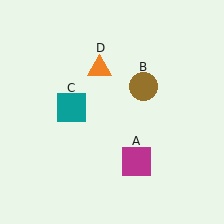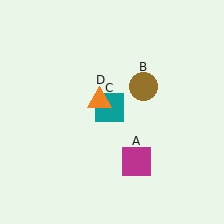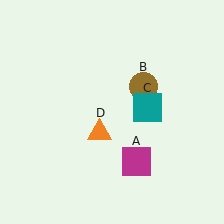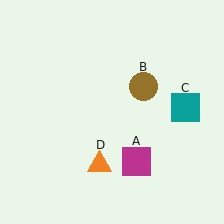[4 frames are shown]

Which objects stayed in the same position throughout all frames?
Magenta square (object A) and brown circle (object B) remained stationary.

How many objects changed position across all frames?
2 objects changed position: teal square (object C), orange triangle (object D).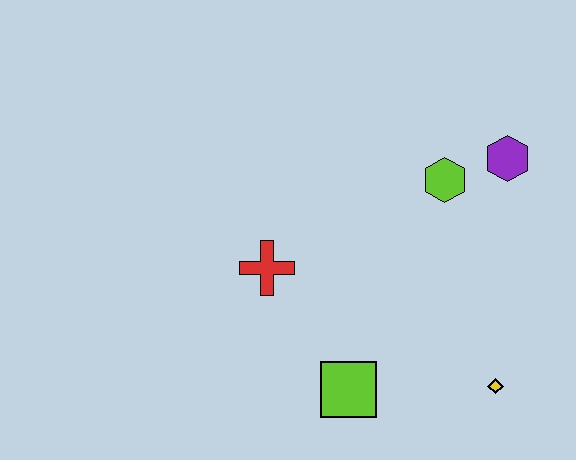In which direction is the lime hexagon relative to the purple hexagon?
The lime hexagon is to the left of the purple hexagon.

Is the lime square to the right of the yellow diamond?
No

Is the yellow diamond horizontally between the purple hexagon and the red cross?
Yes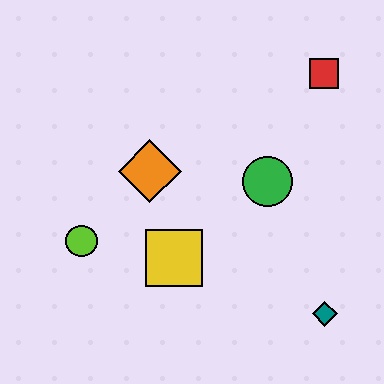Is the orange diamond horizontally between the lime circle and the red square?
Yes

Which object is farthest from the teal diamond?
The lime circle is farthest from the teal diamond.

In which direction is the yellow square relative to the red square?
The yellow square is below the red square.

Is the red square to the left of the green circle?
No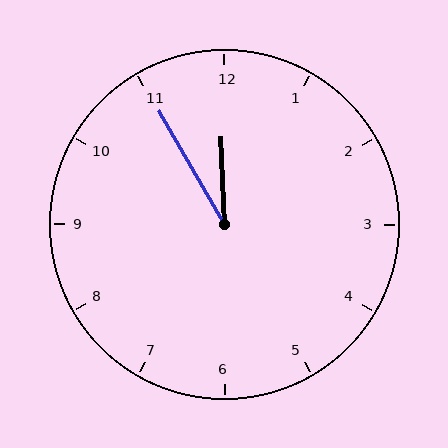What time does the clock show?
11:55.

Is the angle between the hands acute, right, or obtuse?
It is acute.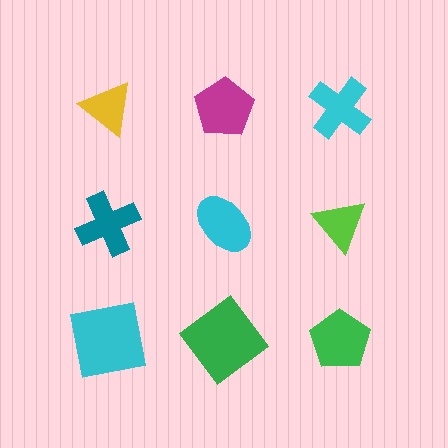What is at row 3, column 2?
A green diamond.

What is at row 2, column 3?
A lime triangle.